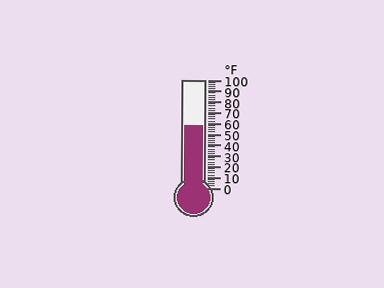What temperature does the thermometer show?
The thermometer shows approximately 58°F.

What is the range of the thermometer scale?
The thermometer scale ranges from 0°F to 100°F.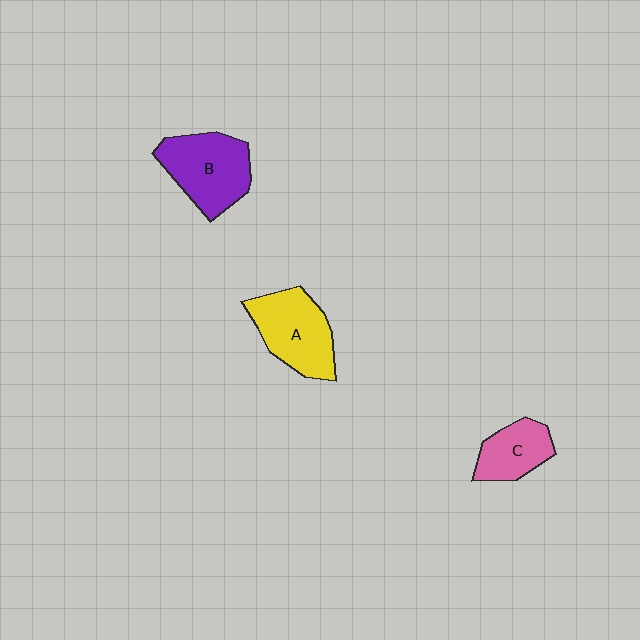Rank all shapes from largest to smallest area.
From largest to smallest: B (purple), A (yellow), C (pink).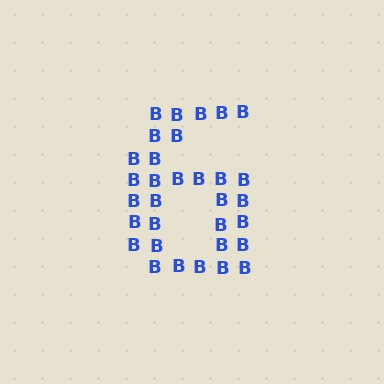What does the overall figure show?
The overall figure shows the digit 6.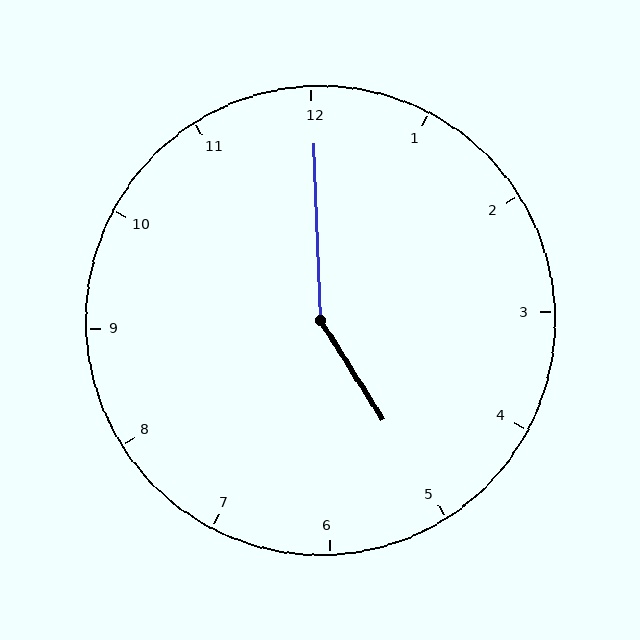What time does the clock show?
5:00.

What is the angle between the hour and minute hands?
Approximately 150 degrees.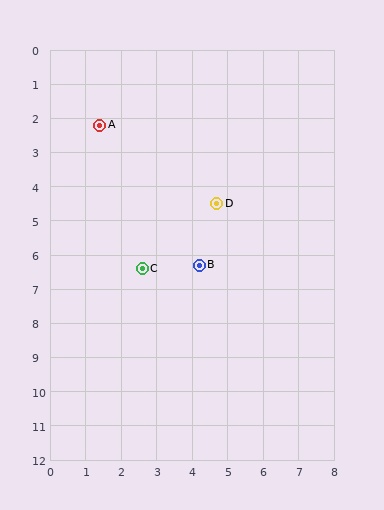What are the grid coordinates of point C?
Point C is at approximately (2.6, 6.4).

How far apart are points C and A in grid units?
Points C and A are about 4.4 grid units apart.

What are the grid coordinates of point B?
Point B is at approximately (4.2, 6.3).